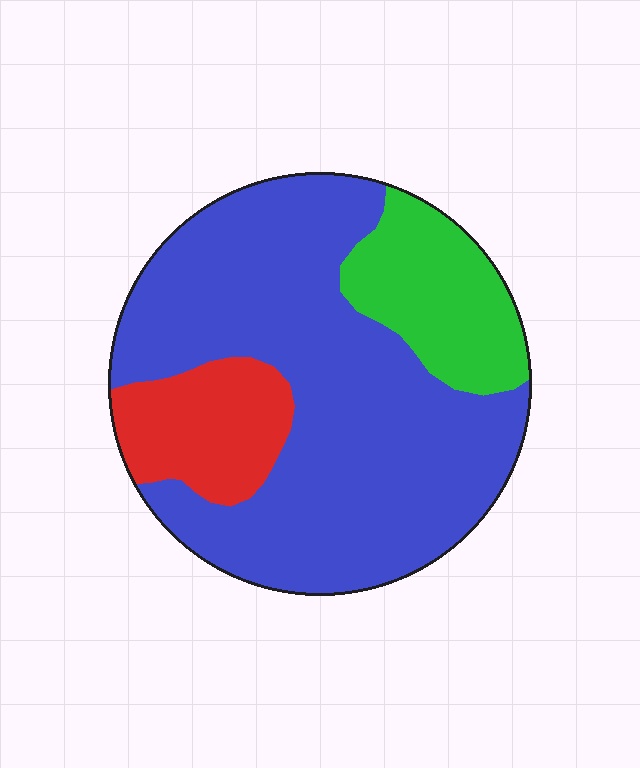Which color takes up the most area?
Blue, at roughly 70%.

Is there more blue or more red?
Blue.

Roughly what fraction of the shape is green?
Green takes up about one sixth (1/6) of the shape.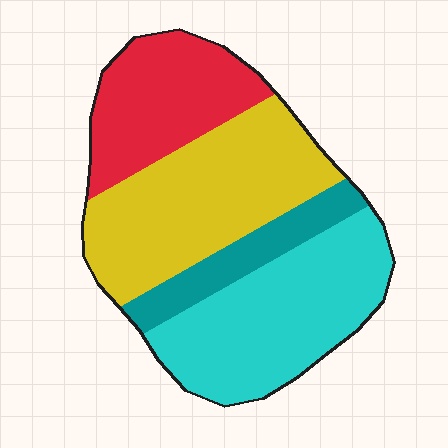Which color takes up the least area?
Teal, at roughly 10%.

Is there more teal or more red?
Red.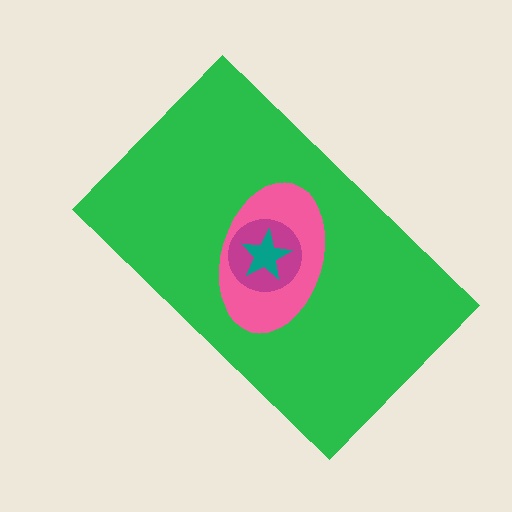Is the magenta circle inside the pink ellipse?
Yes.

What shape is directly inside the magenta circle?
The teal star.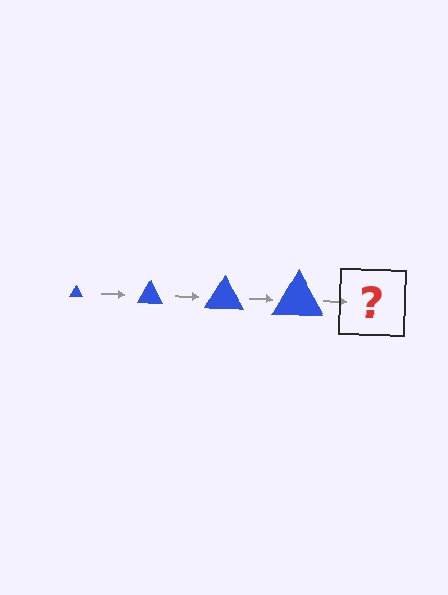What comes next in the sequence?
The next element should be a blue triangle, larger than the previous one.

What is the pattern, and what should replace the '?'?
The pattern is that the triangle gets progressively larger each step. The '?' should be a blue triangle, larger than the previous one.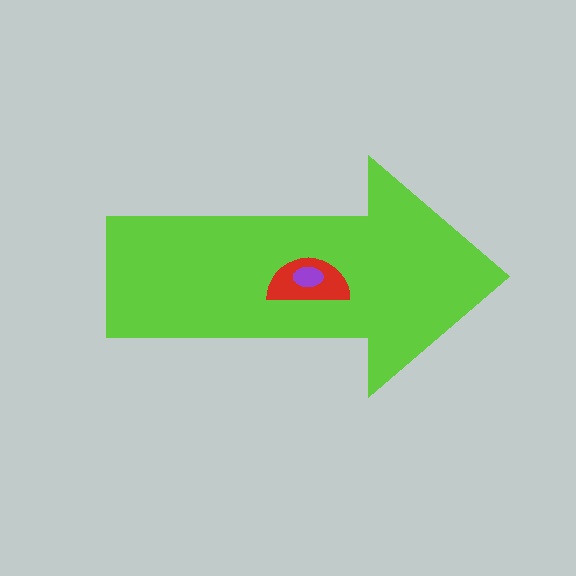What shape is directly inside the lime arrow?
The red semicircle.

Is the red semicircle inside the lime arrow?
Yes.